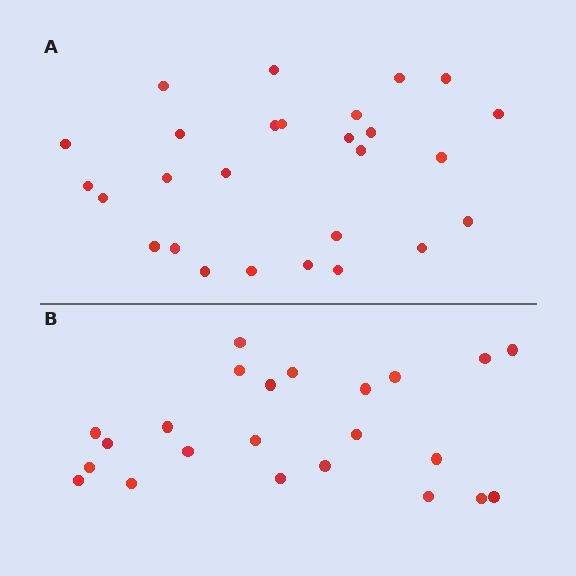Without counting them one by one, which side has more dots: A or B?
Region A (the top region) has more dots.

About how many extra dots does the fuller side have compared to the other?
Region A has about 4 more dots than region B.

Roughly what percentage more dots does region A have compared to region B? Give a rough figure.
About 15% more.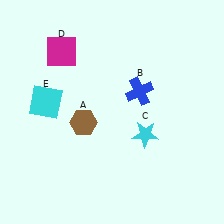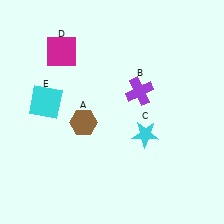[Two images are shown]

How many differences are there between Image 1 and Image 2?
There is 1 difference between the two images.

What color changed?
The cross (B) changed from blue in Image 1 to purple in Image 2.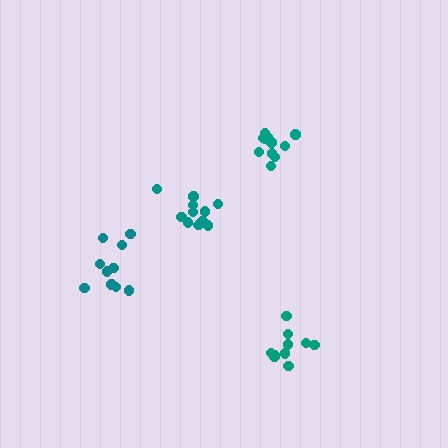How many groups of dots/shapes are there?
There are 4 groups.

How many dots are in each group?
Group 1: 13 dots, Group 2: 10 dots, Group 3: 11 dots, Group 4: 10 dots (44 total).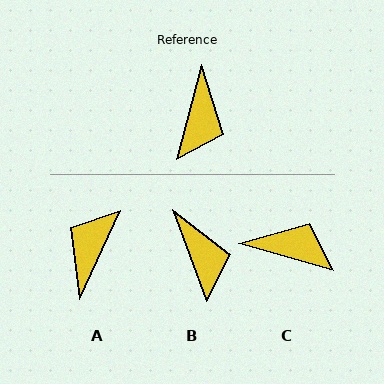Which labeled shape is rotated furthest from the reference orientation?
A, about 170 degrees away.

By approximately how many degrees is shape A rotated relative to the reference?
Approximately 170 degrees counter-clockwise.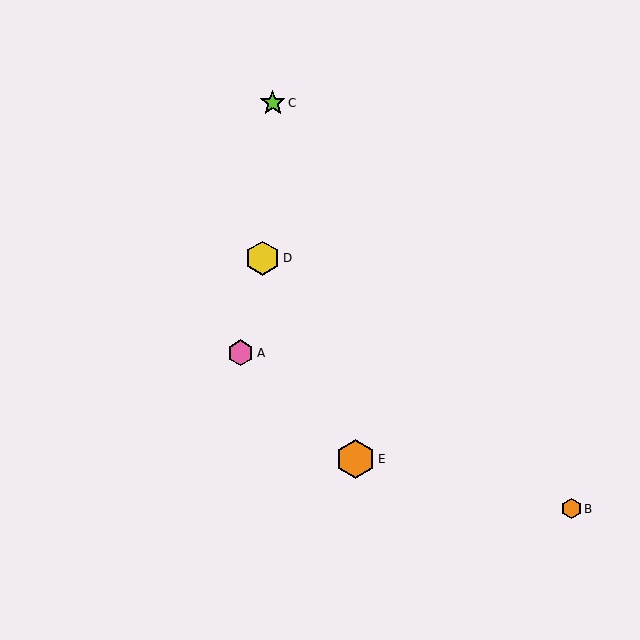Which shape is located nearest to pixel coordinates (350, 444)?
The orange hexagon (labeled E) at (356, 459) is nearest to that location.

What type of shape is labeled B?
Shape B is an orange hexagon.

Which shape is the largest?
The orange hexagon (labeled E) is the largest.